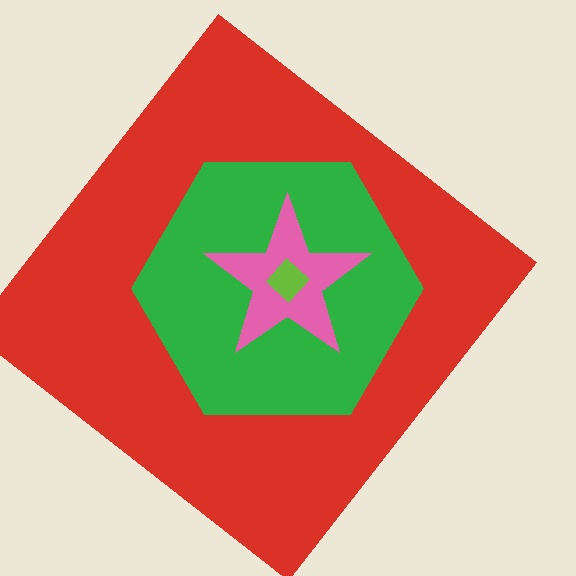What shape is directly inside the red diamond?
The green hexagon.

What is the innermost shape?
The lime diamond.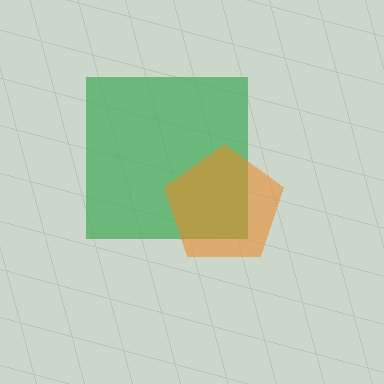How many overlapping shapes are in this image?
There are 2 overlapping shapes in the image.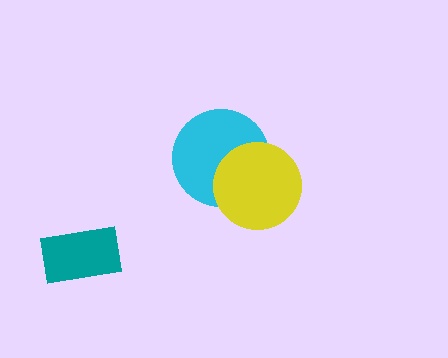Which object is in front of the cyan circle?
The yellow circle is in front of the cyan circle.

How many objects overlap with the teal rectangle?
0 objects overlap with the teal rectangle.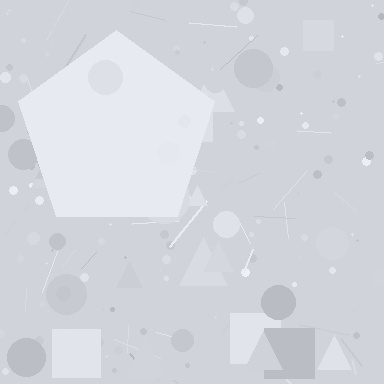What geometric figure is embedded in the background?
A pentagon is embedded in the background.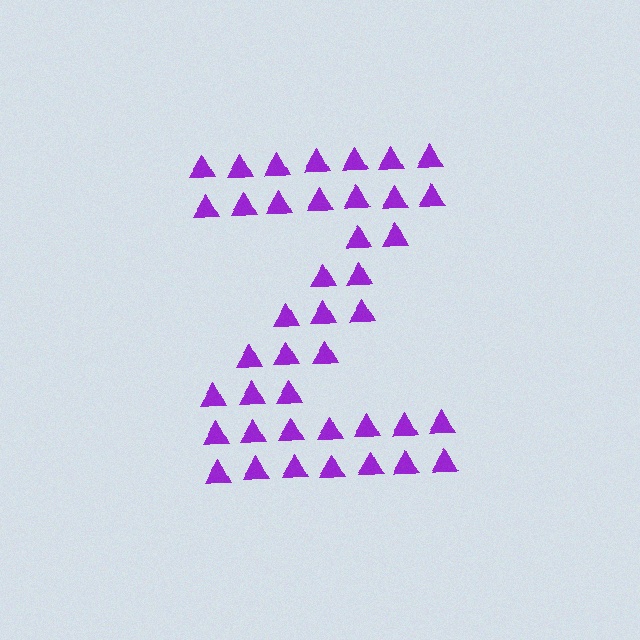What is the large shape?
The large shape is the letter Z.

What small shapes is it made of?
It is made of small triangles.